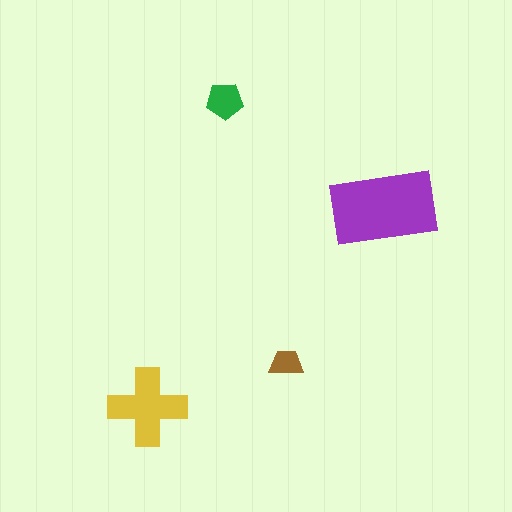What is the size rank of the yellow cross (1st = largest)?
2nd.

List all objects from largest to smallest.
The purple rectangle, the yellow cross, the green pentagon, the brown trapezoid.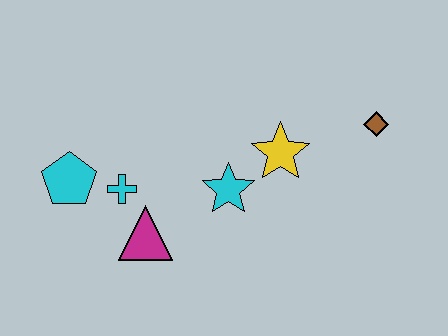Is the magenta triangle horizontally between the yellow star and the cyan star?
No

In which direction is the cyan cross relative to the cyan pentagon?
The cyan cross is to the right of the cyan pentagon.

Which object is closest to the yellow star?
The cyan star is closest to the yellow star.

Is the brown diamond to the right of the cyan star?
Yes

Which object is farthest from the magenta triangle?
The brown diamond is farthest from the magenta triangle.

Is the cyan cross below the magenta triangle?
No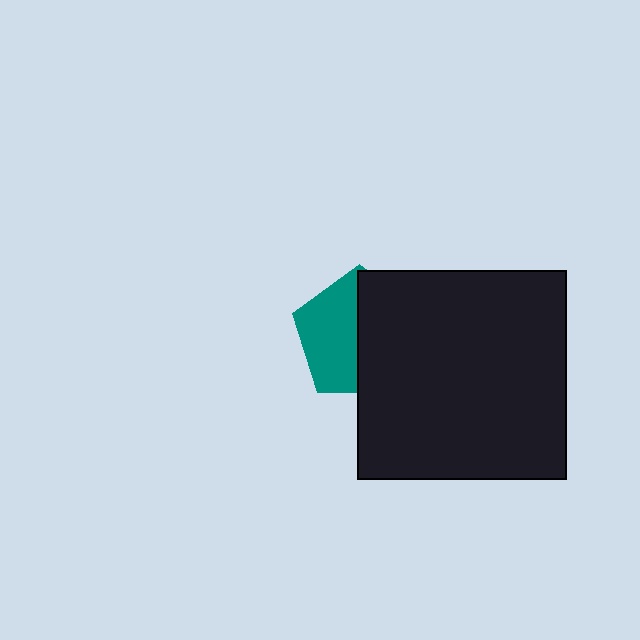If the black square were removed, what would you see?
You would see the complete teal pentagon.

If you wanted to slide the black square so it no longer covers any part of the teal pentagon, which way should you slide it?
Slide it right — that is the most direct way to separate the two shapes.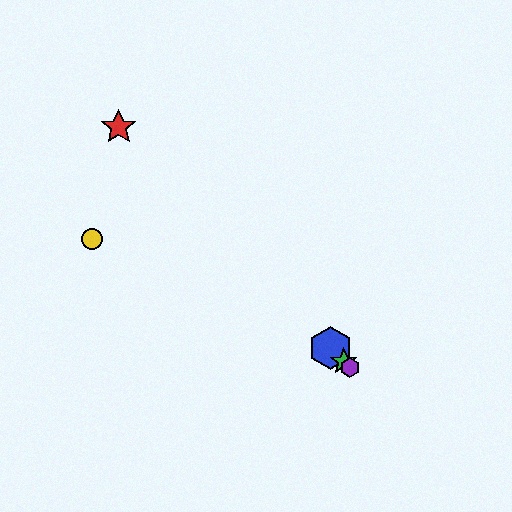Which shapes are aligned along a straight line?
The red star, the blue hexagon, the green star, the purple hexagon are aligned along a straight line.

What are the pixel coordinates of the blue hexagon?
The blue hexagon is at (331, 348).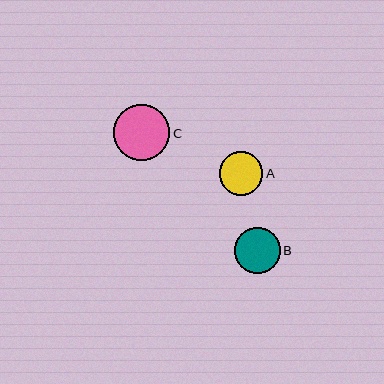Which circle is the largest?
Circle C is the largest with a size of approximately 56 pixels.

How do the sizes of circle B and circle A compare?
Circle B and circle A are approximately the same size.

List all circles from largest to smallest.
From largest to smallest: C, B, A.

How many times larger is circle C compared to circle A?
Circle C is approximately 1.3 times the size of circle A.